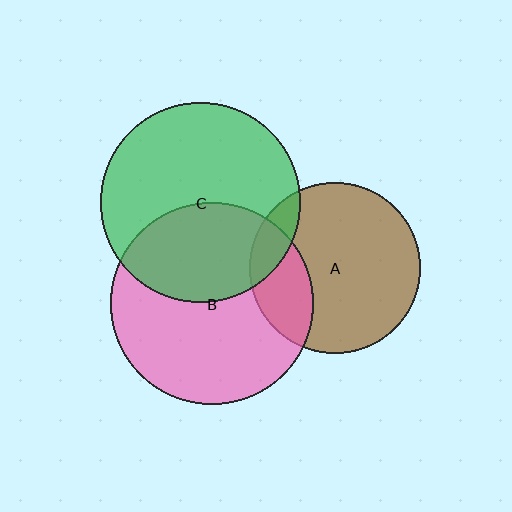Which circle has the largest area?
Circle B (pink).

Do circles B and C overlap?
Yes.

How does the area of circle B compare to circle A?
Approximately 1.4 times.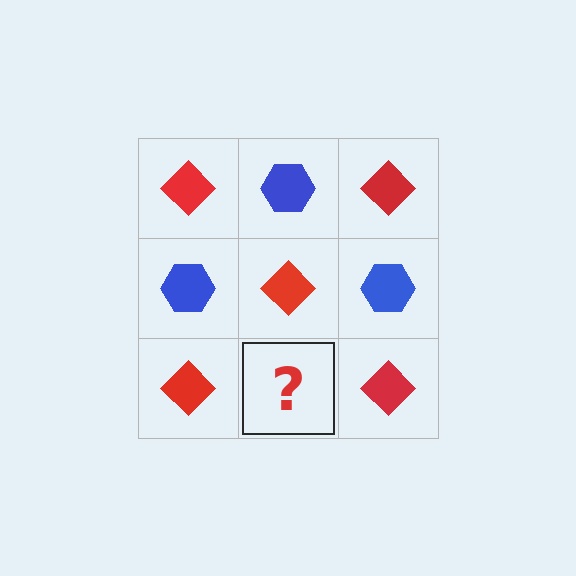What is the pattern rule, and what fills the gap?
The rule is that it alternates red diamond and blue hexagon in a checkerboard pattern. The gap should be filled with a blue hexagon.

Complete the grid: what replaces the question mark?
The question mark should be replaced with a blue hexagon.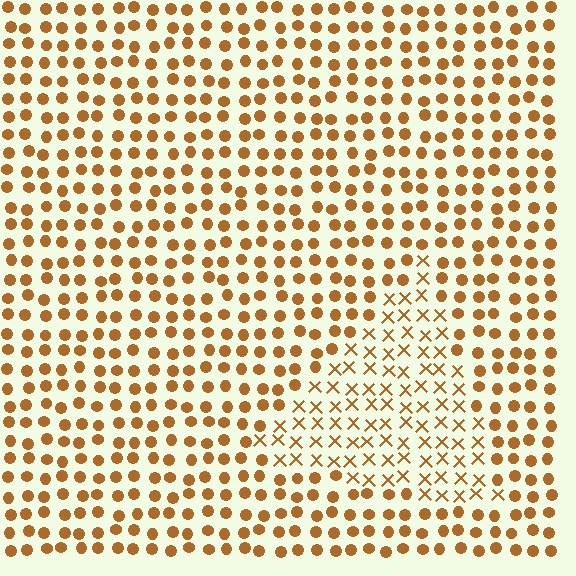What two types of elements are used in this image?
The image uses X marks inside the triangle region and circles outside it.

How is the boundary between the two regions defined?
The boundary is defined by a change in element shape: X marks inside vs. circles outside. All elements share the same color and spacing.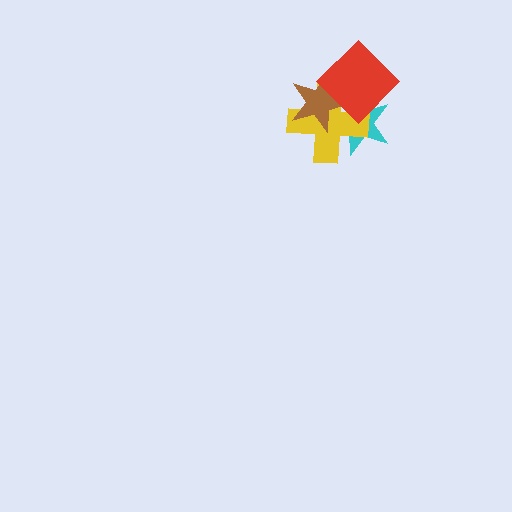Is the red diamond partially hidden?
No, no other shape covers it.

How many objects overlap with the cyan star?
3 objects overlap with the cyan star.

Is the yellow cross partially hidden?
Yes, it is partially covered by another shape.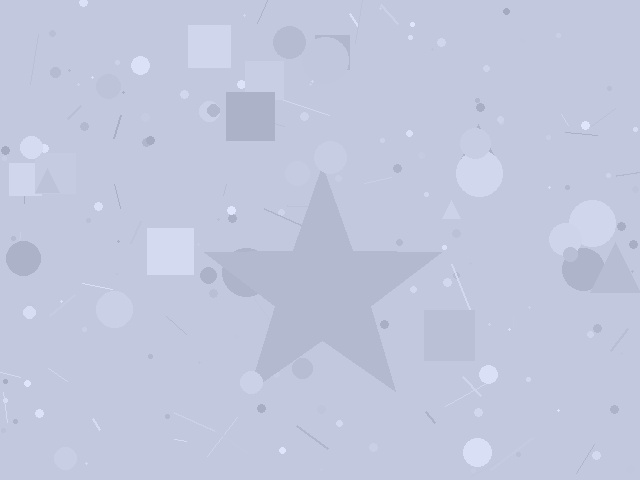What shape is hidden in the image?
A star is hidden in the image.